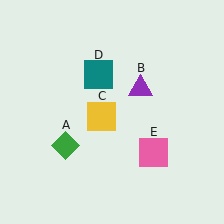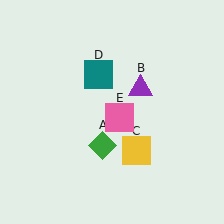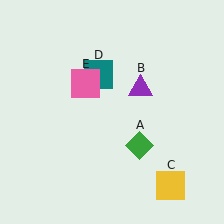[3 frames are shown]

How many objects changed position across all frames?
3 objects changed position: green diamond (object A), yellow square (object C), pink square (object E).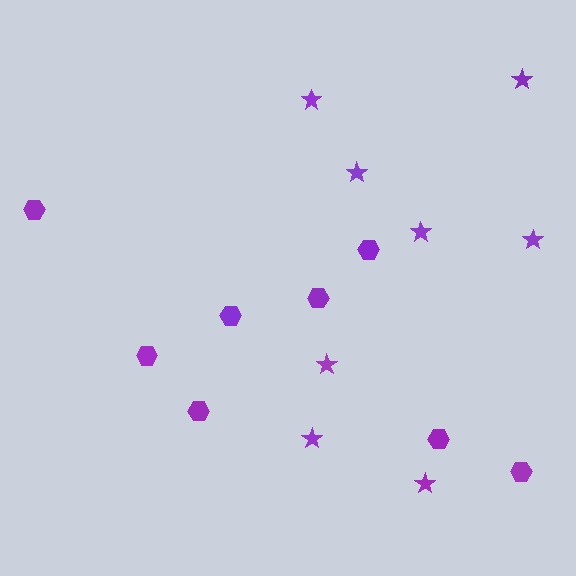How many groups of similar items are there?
There are 2 groups: one group of hexagons (8) and one group of stars (8).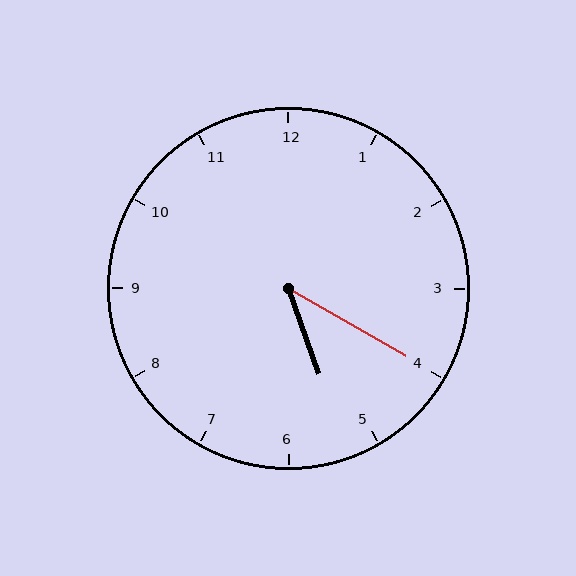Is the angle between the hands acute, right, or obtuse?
It is acute.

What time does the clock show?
5:20.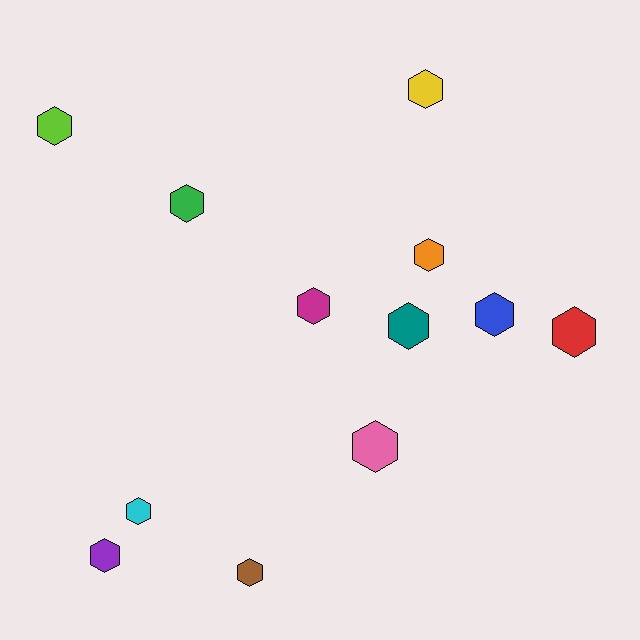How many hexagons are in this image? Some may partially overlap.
There are 12 hexagons.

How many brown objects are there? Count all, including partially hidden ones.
There is 1 brown object.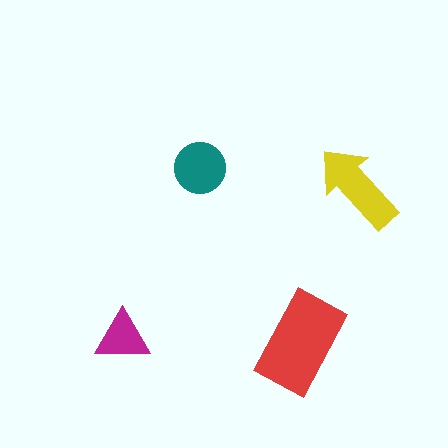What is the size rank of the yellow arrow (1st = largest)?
2nd.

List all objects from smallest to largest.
The magenta triangle, the teal circle, the yellow arrow, the red rectangle.